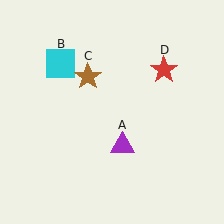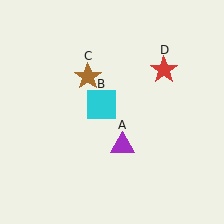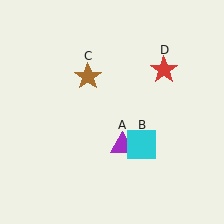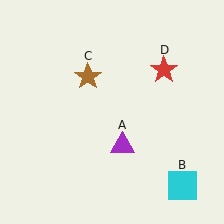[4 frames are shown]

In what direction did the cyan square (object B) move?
The cyan square (object B) moved down and to the right.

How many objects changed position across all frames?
1 object changed position: cyan square (object B).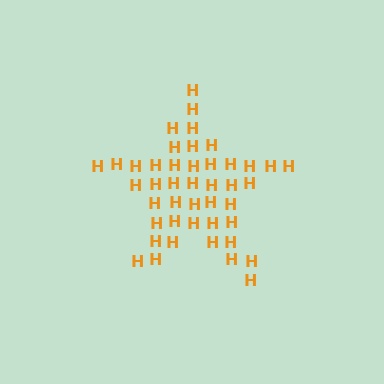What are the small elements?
The small elements are letter H's.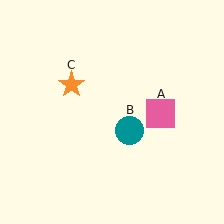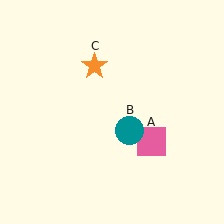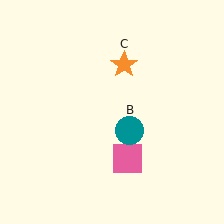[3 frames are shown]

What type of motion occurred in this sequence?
The pink square (object A), orange star (object C) rotated clockwise around the center of the scene.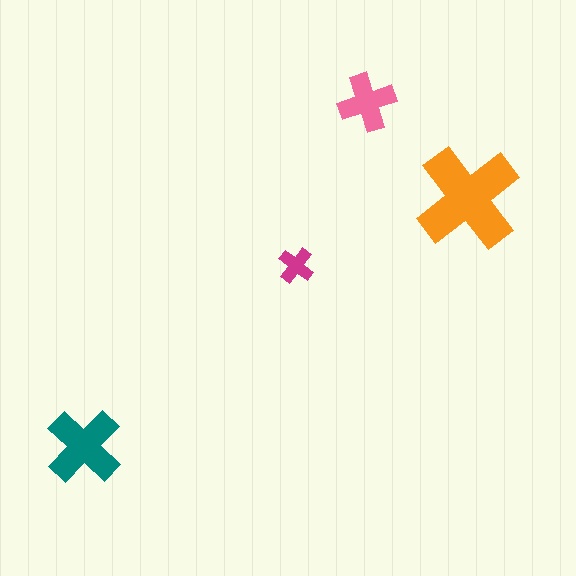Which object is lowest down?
The teal cross is bottommost.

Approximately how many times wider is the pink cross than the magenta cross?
About 1.5 times wider.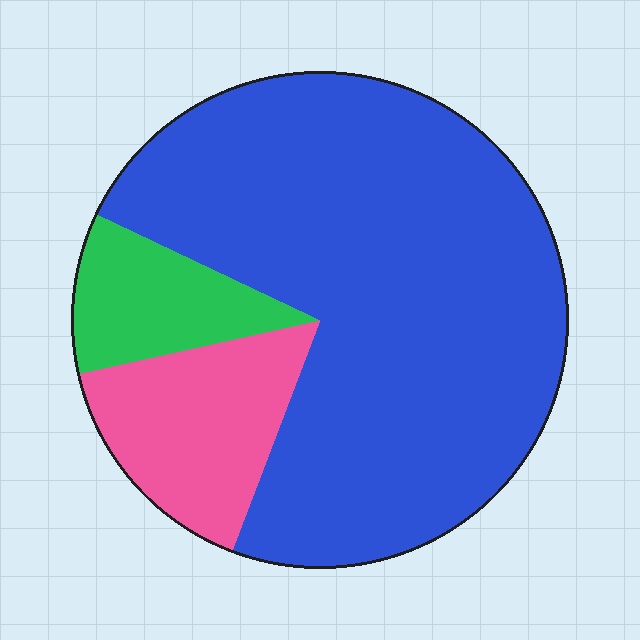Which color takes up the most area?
Blue, at roughly 75%.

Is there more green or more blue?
Blue.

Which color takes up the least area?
Green, at roughly 10%.